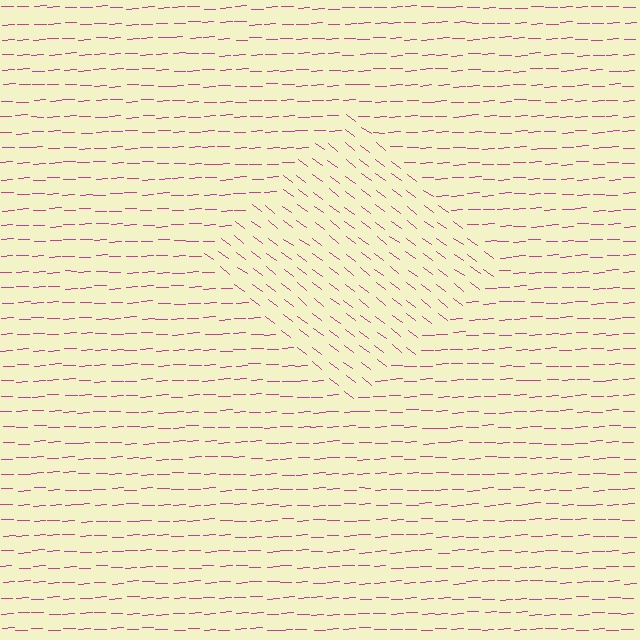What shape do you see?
I see a diamond.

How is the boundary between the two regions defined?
The boundary is defined purely by a change in line orientation (approximately 40 degrees difference). All lines are the same color and thickness.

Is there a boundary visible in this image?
Yes, there is a texture boundary formed by a change in line orientation.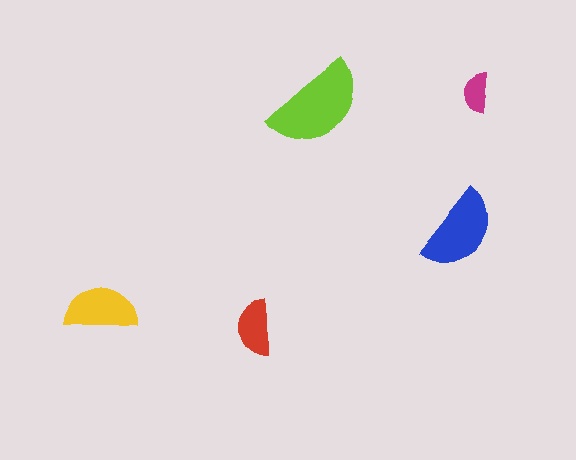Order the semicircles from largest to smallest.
the lime one, the blue one, the yellow one, the red one, the magenta one.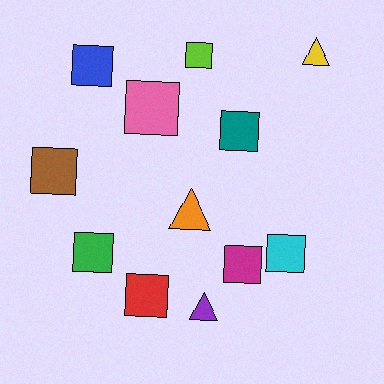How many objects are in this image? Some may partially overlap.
There are 12 objects.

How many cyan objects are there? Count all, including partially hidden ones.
There is 1 cyan object.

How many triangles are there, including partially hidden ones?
There are 3 triangles.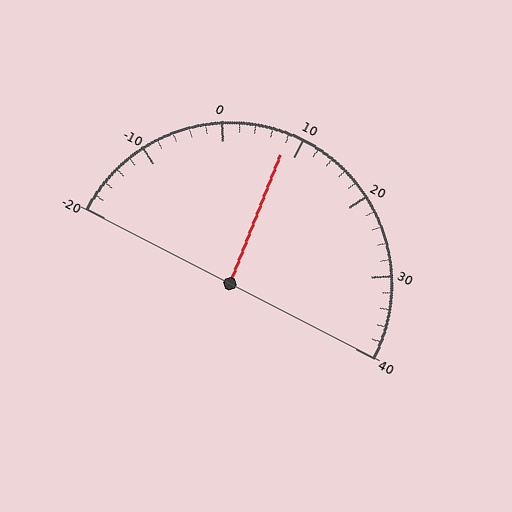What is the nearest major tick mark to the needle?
The nearest major tick mark is 10.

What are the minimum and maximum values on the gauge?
The gauge ranges from -20 to 40.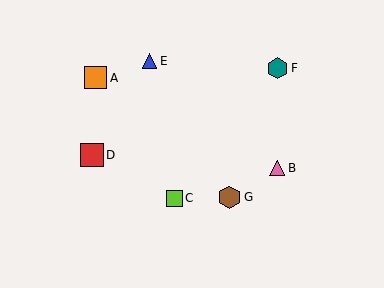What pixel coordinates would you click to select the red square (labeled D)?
Click at (92, 155) to select the red square D.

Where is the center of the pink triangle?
The center of the pink triangle is at (277, 168).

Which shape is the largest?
The red square (labeled D) is the largest.